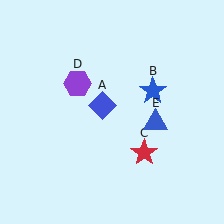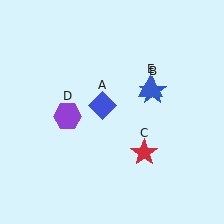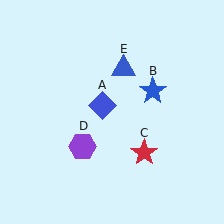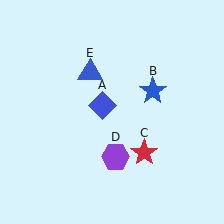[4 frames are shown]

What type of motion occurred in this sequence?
The purple hexagon (object D), blue triangle (object E) rotated counterclockwise around the center of the scene.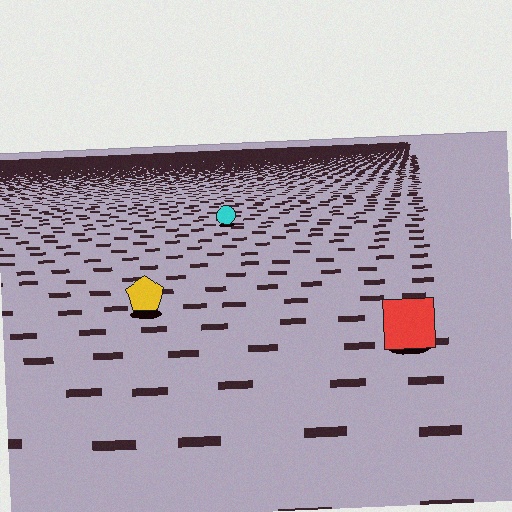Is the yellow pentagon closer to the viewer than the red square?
No. The red square is closer — you can tell from the texture gradient: the ground texture is coarser near it.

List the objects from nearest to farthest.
From nearest to farthest: the red square, the yellow pentagon, the cyan circle.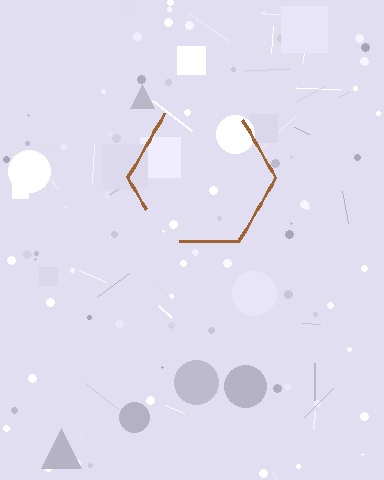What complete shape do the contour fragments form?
The contour fragments form a hexagon.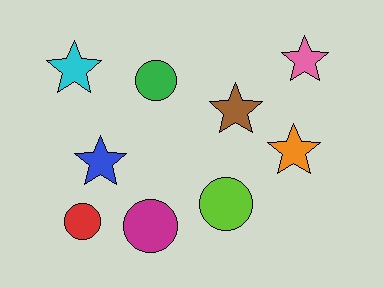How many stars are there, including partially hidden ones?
There are 5 stars.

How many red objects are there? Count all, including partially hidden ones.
There is 1 red object.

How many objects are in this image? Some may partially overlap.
There are 9 objects.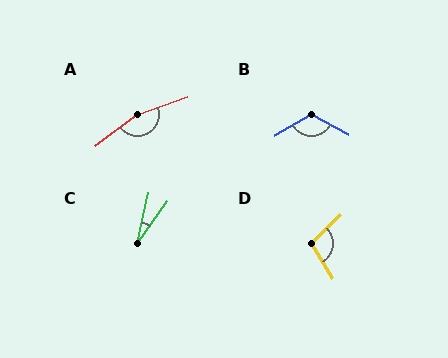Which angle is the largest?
A, at approximately 162 degrees.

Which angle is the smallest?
C, at approximately 23 degrees.